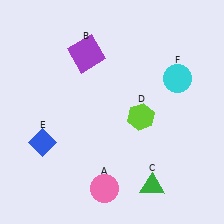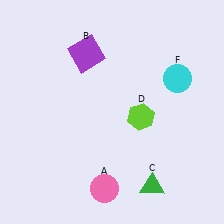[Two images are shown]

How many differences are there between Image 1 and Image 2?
There is 1 difference between the two images.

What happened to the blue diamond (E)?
The blue diamond (E) was removed in Image 2. It was in the bottom-left area of Image 1.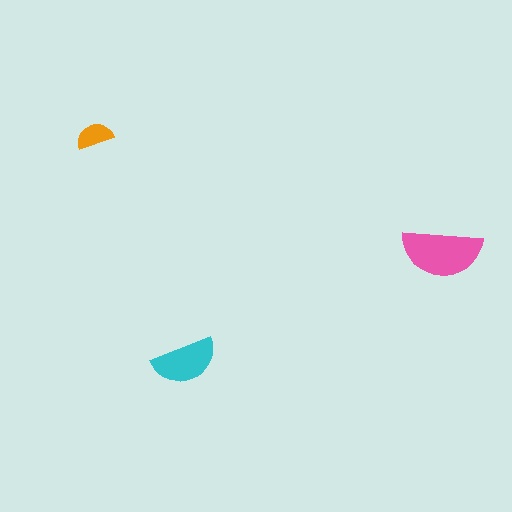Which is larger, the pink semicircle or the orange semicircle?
The pink one.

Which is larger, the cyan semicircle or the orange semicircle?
The cyan one.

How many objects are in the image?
There are 3 objects in the image.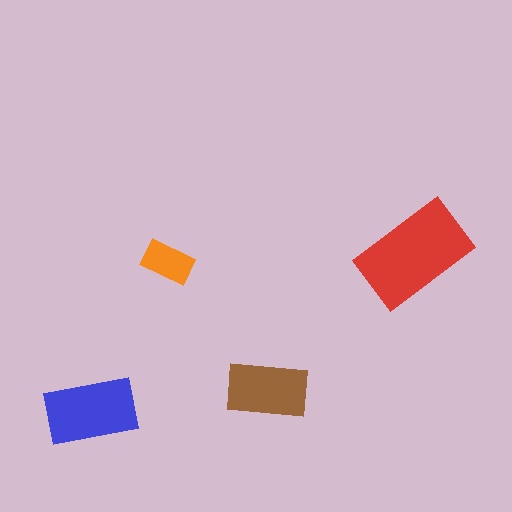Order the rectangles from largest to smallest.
the red one, the blue one, the brown one, the orange one.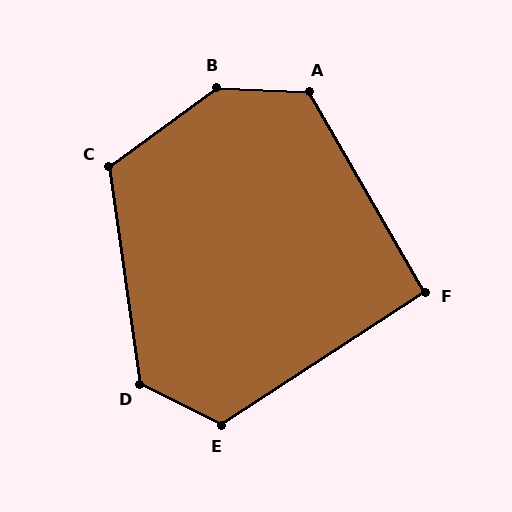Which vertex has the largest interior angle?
B, at approximately 142 degrees.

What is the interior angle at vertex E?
Approximately 120 degrees (obtuse).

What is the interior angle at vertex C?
Approximately 118 degrees (obtuse).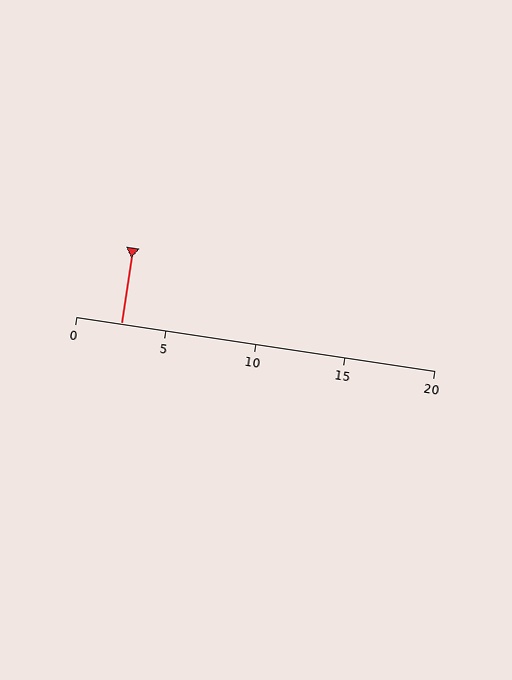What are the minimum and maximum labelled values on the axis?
The axis runs from 0 to 20.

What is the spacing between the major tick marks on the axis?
The major ticks are spaced 5 apart.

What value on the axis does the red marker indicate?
The marker indicates approximately 2.5.